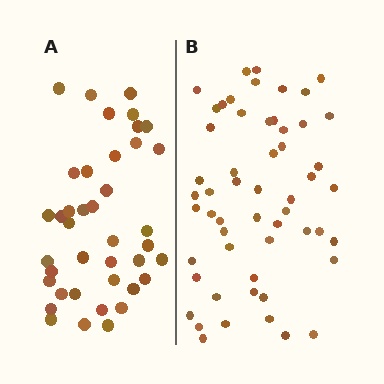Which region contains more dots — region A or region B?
Region B (the right region) has more dots.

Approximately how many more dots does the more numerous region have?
Region B has approximately 15 more dots than region A.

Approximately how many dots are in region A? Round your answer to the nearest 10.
About 40 dots.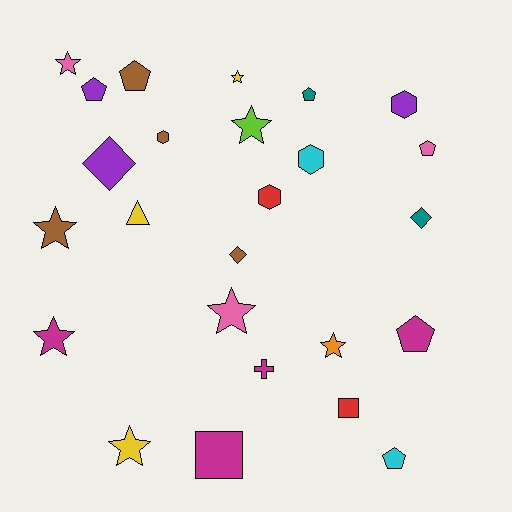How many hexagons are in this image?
There are 4 hexagons.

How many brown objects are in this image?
There are 4 brown objects.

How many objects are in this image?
There are 25 objects.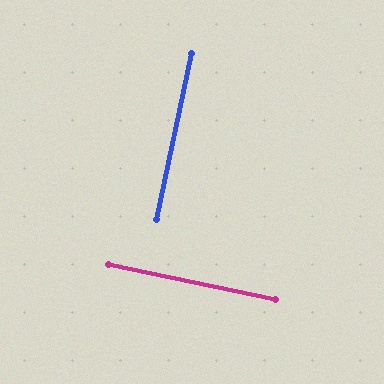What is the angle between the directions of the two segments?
Approximately 90 degrees.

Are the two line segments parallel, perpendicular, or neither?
Perpendicular — they meet at approximately 90°.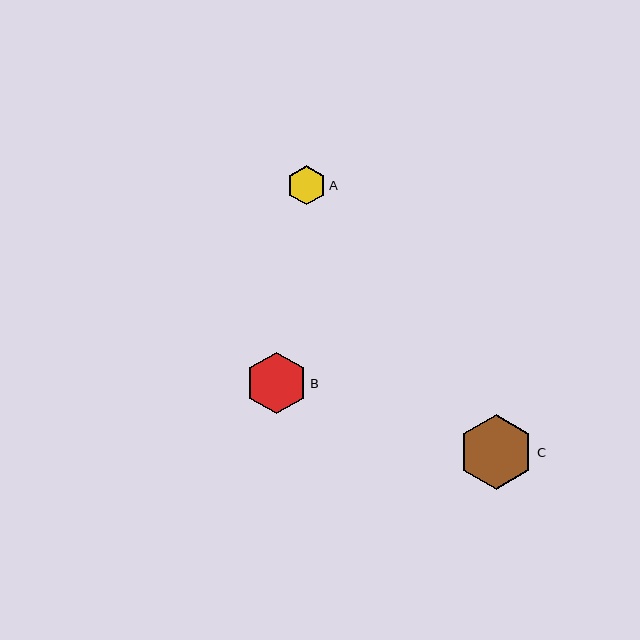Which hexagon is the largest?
Hexagon C is the largest with a size of approximately 75 pixels.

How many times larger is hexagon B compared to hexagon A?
Hexagon B is approximately 1.6 times the size of hexagon A.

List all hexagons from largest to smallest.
From largest to smallest: C, B, A.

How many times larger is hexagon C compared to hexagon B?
Hexagon C is approximately 1.2 times the size of hexagon B.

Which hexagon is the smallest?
Hexagon A is the smallest with a size of approximately 39 pixels.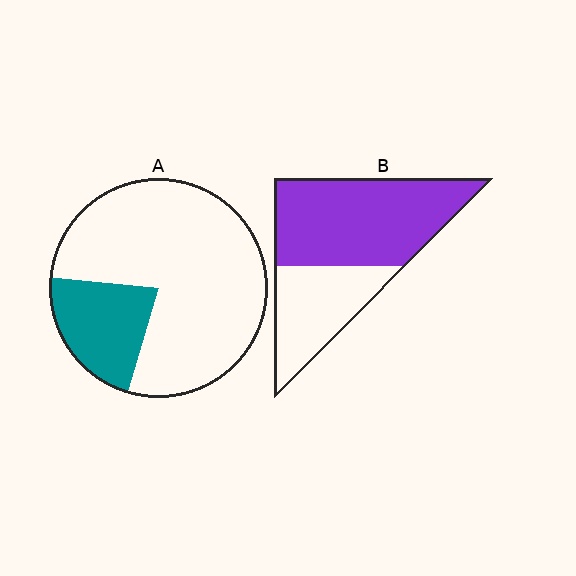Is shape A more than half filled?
No.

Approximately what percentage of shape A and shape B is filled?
A is approximately 20% and B is approximately 65%.